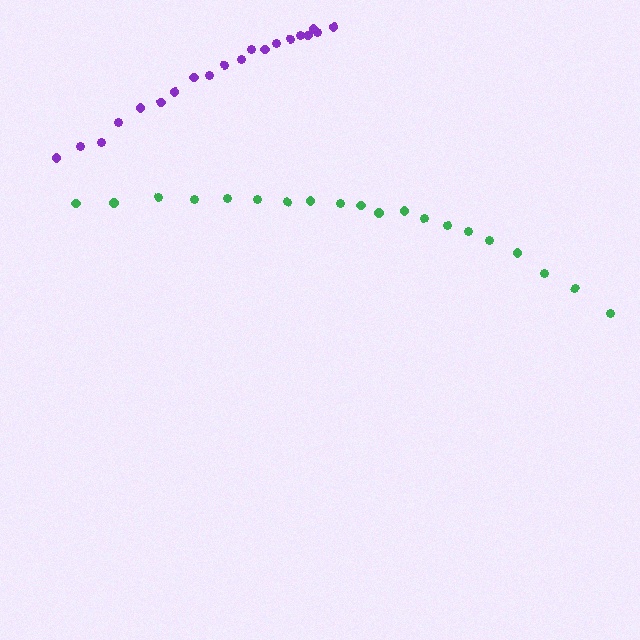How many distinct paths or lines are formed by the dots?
There are 2 distinct paths.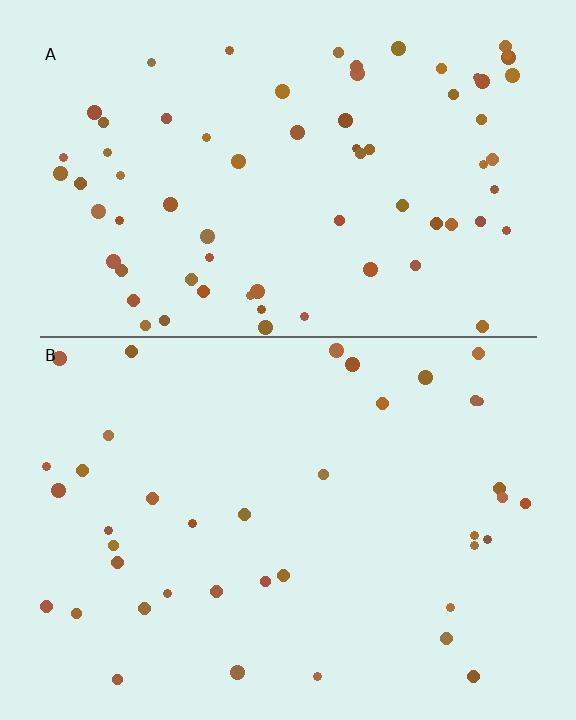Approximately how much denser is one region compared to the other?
Approximately 1.8× — region A over region B.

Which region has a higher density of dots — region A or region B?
A (the top).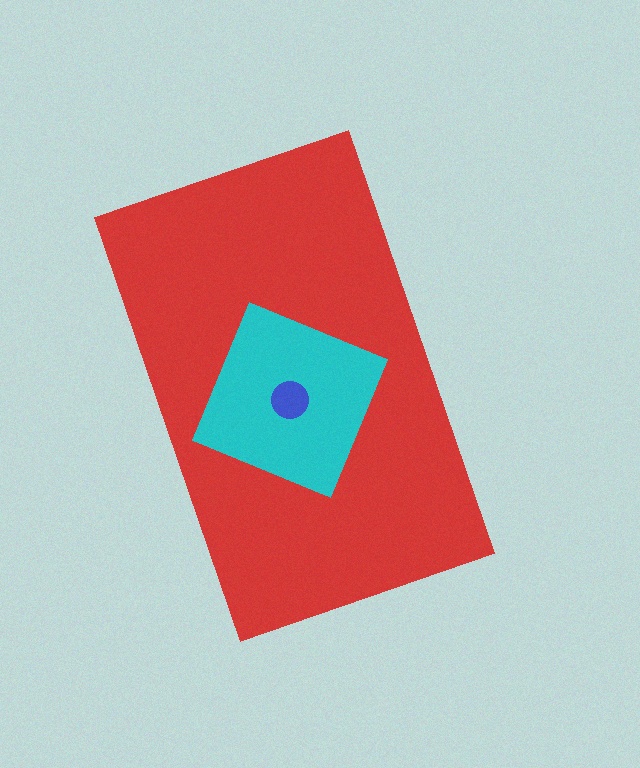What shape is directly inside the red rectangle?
The cyan square.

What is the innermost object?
The blue circle.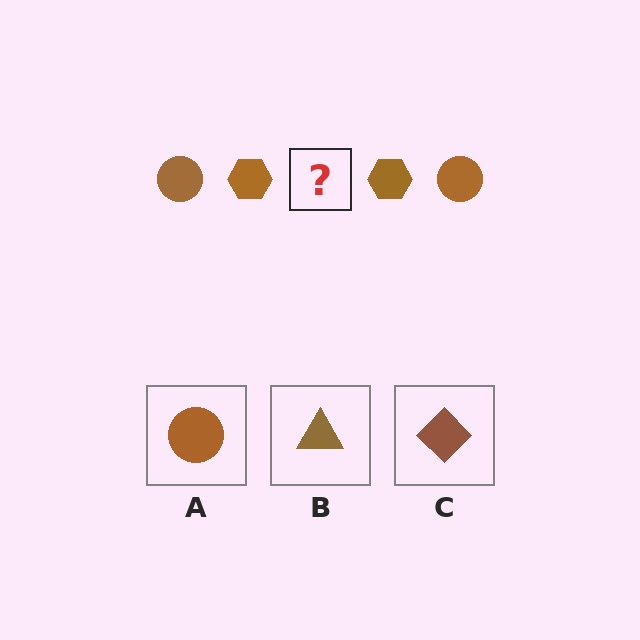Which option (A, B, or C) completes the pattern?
A.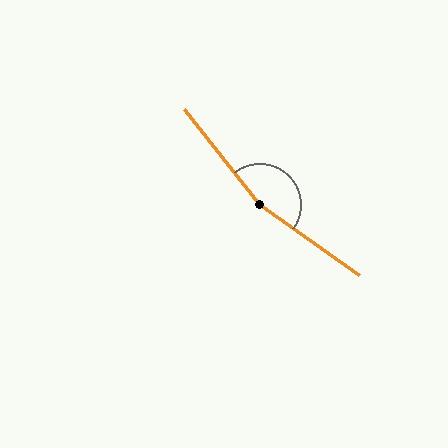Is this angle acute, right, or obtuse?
It is obtuse.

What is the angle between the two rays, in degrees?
Approximately 164 degrees.